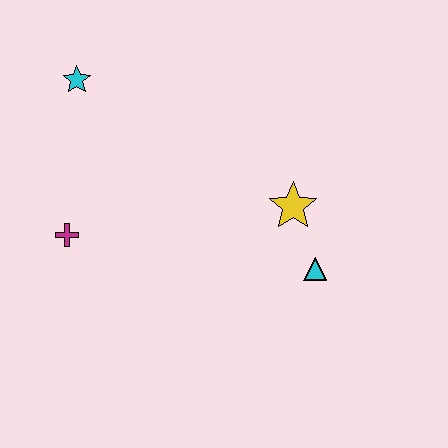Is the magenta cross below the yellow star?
Yes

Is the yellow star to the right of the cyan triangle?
No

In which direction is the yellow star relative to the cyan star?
The yellow star is to the right of the cyan star.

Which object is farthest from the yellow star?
The cyan star is farthest from the yellow star.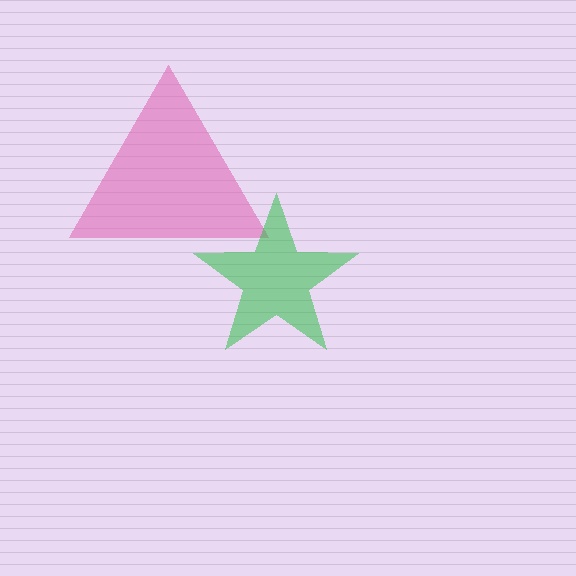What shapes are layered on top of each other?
The layered shapes are: a pink triangle, a green star.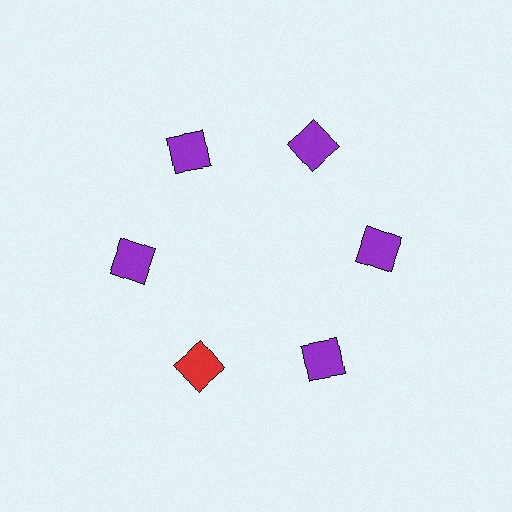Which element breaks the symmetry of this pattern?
The red square at roughly the 7 o'clock position breaks the symmetry. All other shapes are purple squares.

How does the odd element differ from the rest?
It has a different color: red instead of purple.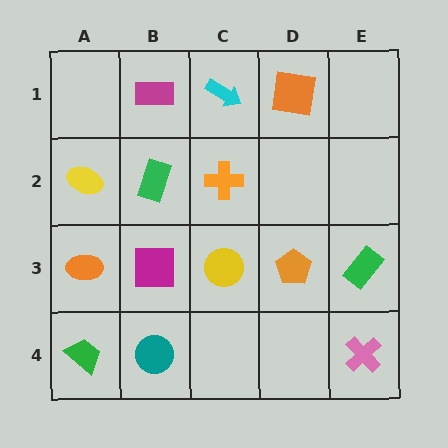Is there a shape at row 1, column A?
No, that cell is empty.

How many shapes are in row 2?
3 shapes.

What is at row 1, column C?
A cyan arrow.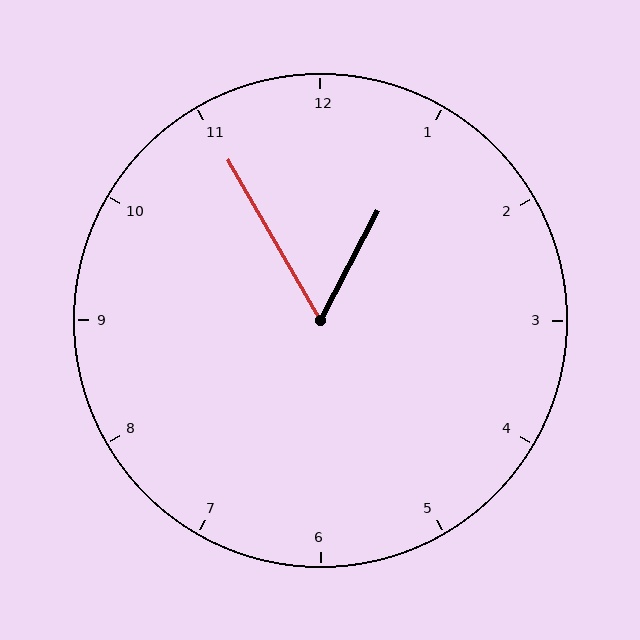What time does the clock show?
12:55.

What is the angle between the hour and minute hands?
Approximately 58 degrees.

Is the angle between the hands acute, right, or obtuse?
It is acute.